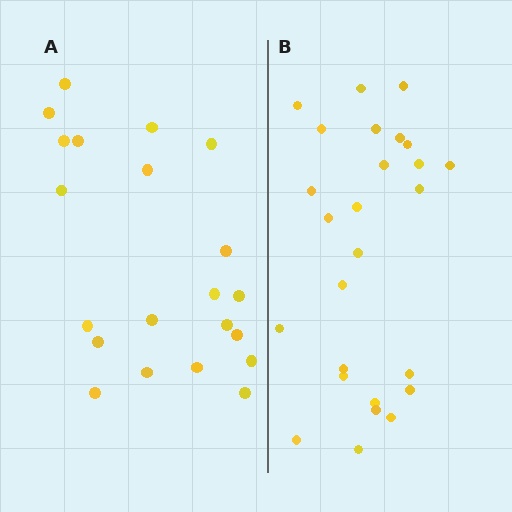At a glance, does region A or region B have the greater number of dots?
Region B (the right region) has more dots.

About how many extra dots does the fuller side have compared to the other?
Region B has about 5 more dots than region A.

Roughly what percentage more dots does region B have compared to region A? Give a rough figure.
About 25% more.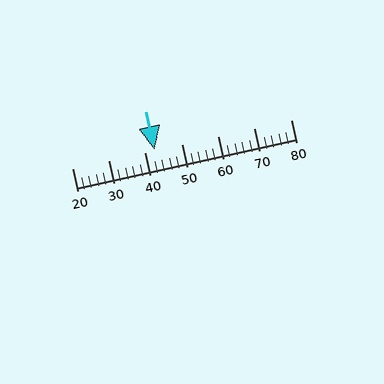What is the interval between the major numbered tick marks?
The major tick marks are spaced 10 units apart.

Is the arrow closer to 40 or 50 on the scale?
The arrow is closer to 40.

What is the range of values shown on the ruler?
The ruler shows values from 20 to 80.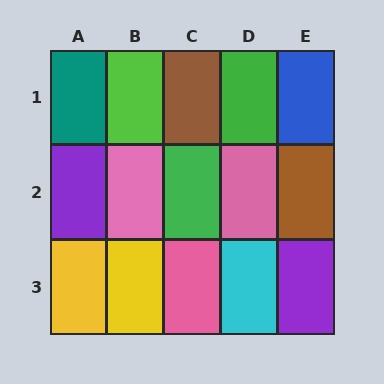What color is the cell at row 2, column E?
Brown.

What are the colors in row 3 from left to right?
Yellow, yellow, pink, cyan, purple.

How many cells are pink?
3 cells are pink.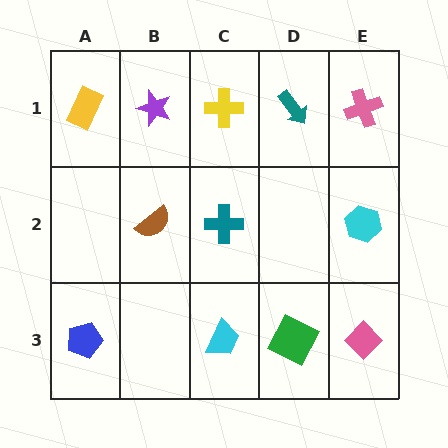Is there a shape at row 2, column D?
No, that cell is empty.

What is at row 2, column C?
A teal cross.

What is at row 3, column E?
A pink diamond.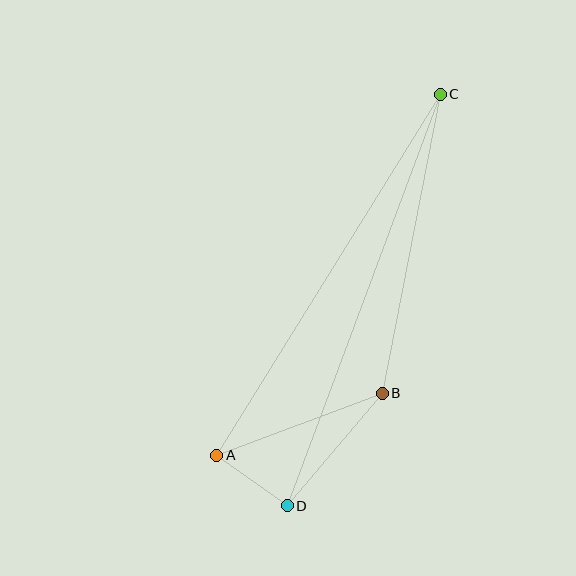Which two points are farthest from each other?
Points C and D are farthest from each other.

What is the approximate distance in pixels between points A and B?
The distance between A and B is approximately 177 pixels.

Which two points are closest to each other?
Points A and D are closest to each other.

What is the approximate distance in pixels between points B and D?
The distance between B and D is approximately 147 pixels.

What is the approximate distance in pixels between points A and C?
The distance between A and C is approximately 424 pixels.